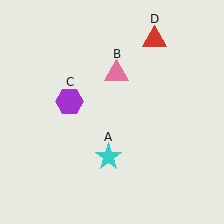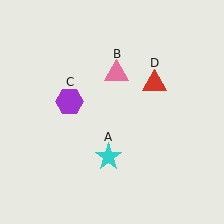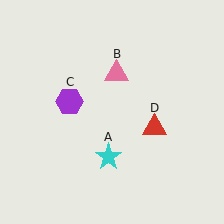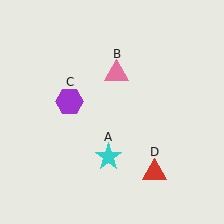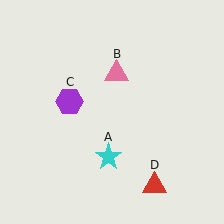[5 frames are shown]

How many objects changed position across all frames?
1 object changed position: red triangle (object D).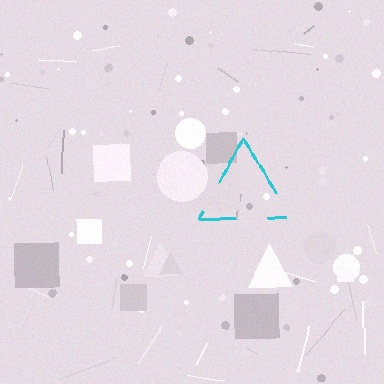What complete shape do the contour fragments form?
The contour fragments form a triangle.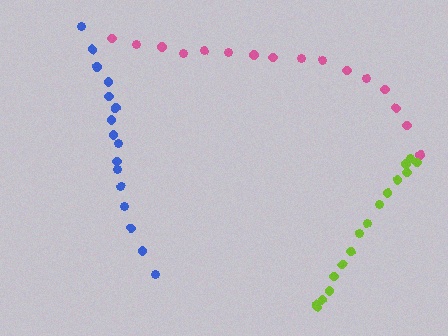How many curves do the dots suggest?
There are 3 distinct paths.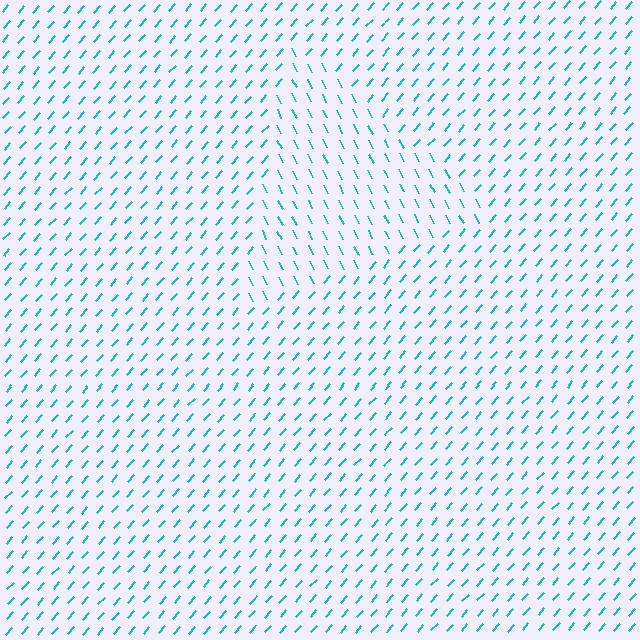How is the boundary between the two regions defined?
The boundary is defined purely by a change in line orientation (approximately 68 degrees difference). All lines are the same color and thickness.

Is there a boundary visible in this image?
Yes, there is a texture boundary formed by a change in line orientation.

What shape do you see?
I see a triangle.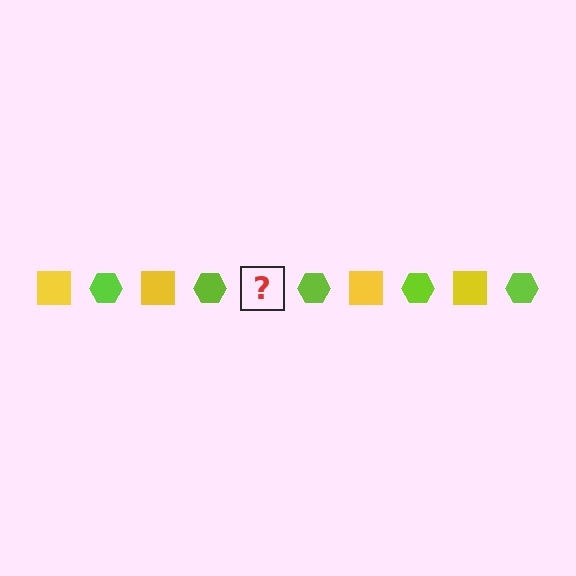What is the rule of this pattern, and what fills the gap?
The rule is that the pattern alternates between yellow square and lime hexagon. The gap should be filled with a yellow square.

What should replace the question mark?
The question mark should be replaced with a yellow square.